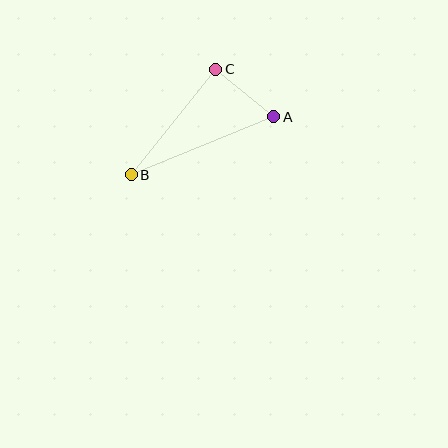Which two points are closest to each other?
Points A and C are closest to each other.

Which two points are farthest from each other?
Points A and B are farthest from each other.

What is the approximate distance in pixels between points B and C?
The distance between B and C is approximately 135 pixels.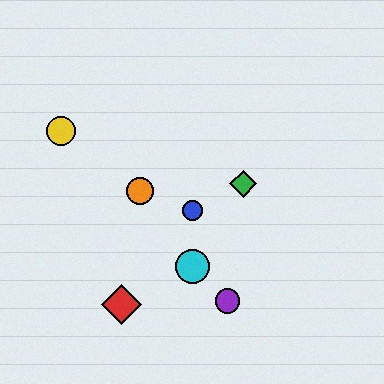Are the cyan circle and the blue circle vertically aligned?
Yes, both are at x≈193.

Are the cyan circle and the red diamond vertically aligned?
No, the cyan circle is at x≈193 and the red diamond is at x≈121.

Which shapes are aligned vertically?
The blue circle, the cyan circle are aligned vertically.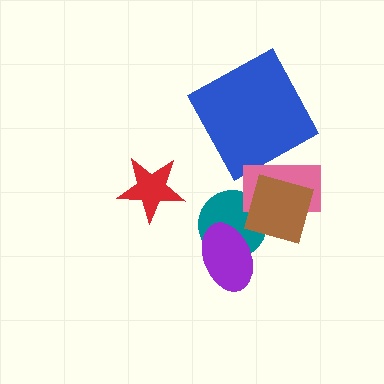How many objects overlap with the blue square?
0 objects overlap with the blue square.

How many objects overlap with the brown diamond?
2 objects overlap with the brown diamond.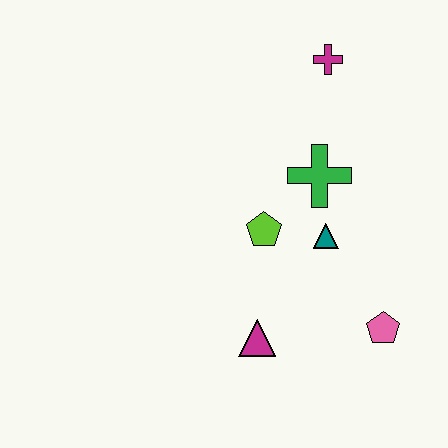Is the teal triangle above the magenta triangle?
Yes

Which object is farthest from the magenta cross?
The magenta triangle is farthest from the magenta cross.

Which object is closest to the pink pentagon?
The teal triangle is closest to the pink pentagon.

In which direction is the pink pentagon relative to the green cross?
The pink pentagon is below the green cross.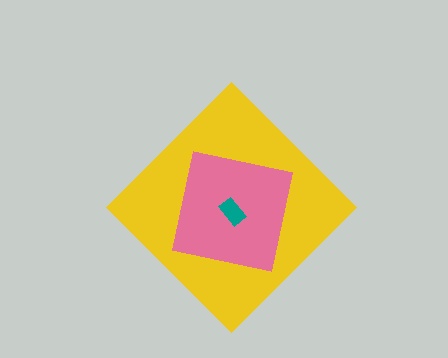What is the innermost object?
The teal rectangle.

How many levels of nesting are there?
3.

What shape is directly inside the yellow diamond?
The pink square.